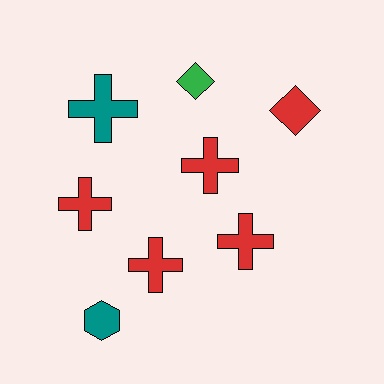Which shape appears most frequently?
Cross, with 5 objects.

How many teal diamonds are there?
There are no teal diamonds.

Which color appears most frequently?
Red, with 5 objects.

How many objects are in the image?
There are 8 objects.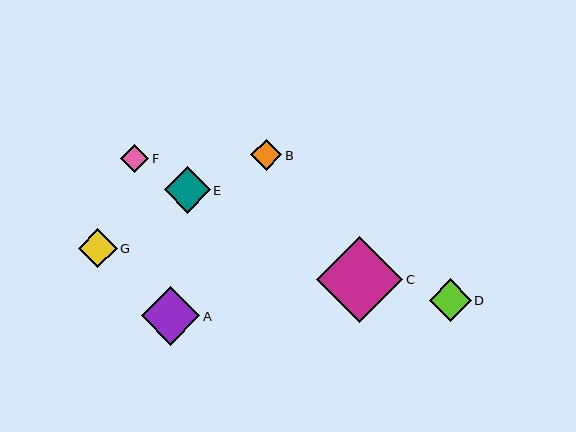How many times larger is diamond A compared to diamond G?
Diamond A is approximately 1.5 times the size of diamond G.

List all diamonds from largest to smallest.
From largest to smallest: C, A, E, D, G, B, F.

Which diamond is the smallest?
Diamond F is the smallest with a size of approximately 28 pixels.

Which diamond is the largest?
Diamond C is the largest with a size of approximately 86 pixels.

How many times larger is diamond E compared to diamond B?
Diamond E is approximately 1.5 times the size of diamond B.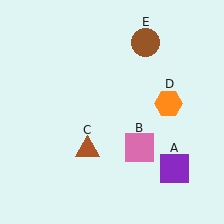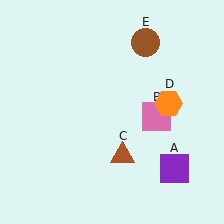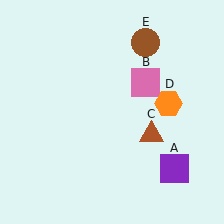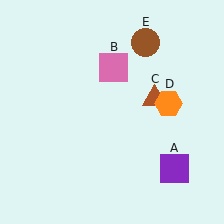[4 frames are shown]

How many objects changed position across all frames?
2 objects changed position: pink square (object B), brown triangle (object C).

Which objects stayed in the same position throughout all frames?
Purple square (object A) and orange hexagon (object D) and brown circle (object E) remained stationary.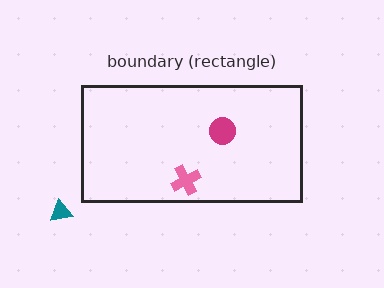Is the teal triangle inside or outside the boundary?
Outside.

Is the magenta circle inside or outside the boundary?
Inside.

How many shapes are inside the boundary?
2 inside, 1 outside.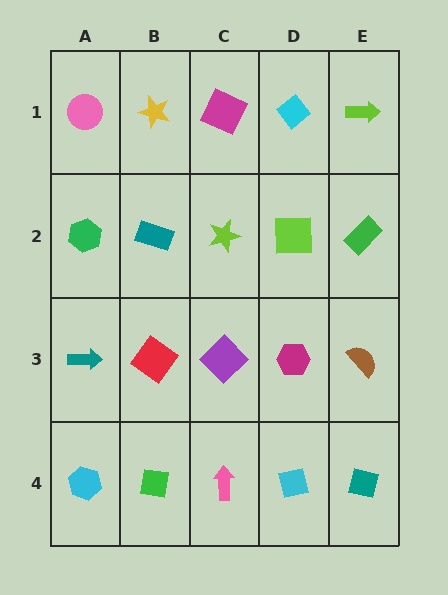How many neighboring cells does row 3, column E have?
3.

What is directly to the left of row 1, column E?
A cyan diamond.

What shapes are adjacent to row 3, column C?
A lime star (row 2, column C), a pink arrow (row 4, column C), a red diamond (row 3, column B), a magenta hexagon (row 3, column D).